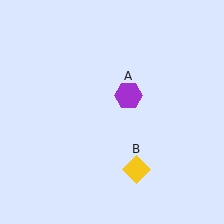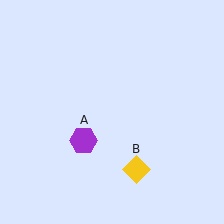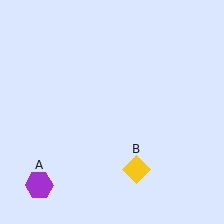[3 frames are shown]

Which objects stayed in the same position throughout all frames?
Yellow diamond (object B) remained stationary.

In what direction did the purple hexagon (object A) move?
The purple hexagon (object A) moved down and to the left.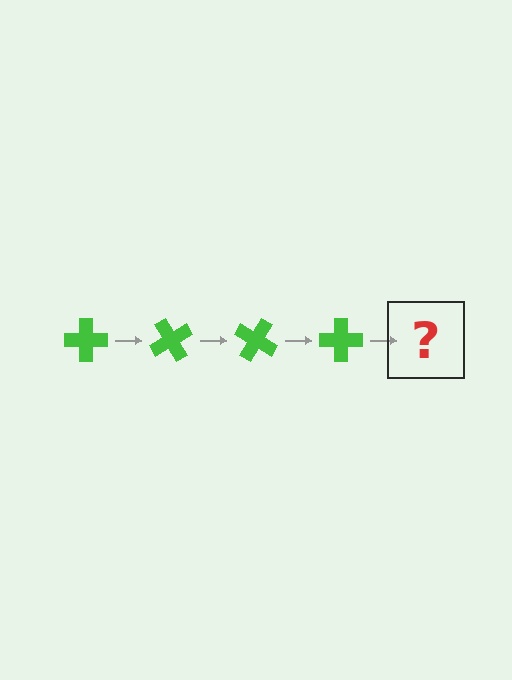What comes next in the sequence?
The next element should be a green cross rotated 240 degrees.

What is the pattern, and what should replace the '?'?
The pattern is that the cross rotates 60 degrees each step. The '?' should be a green cross rotated 240 degrees.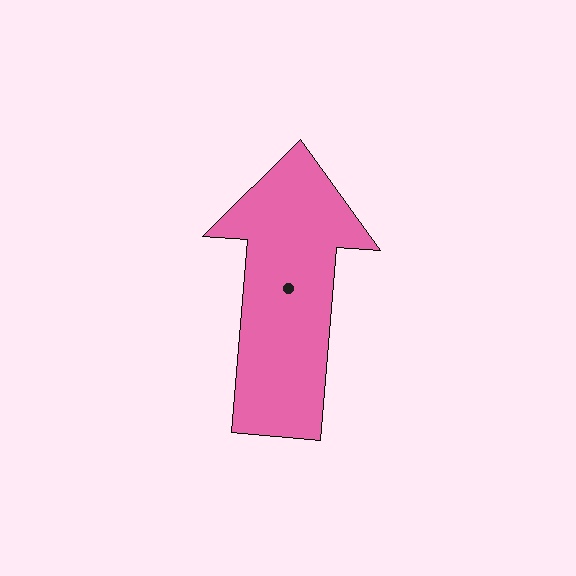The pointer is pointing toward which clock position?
Roughly 12 o'clock.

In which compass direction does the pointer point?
North.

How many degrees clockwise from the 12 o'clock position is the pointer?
Approximately 5 degrees.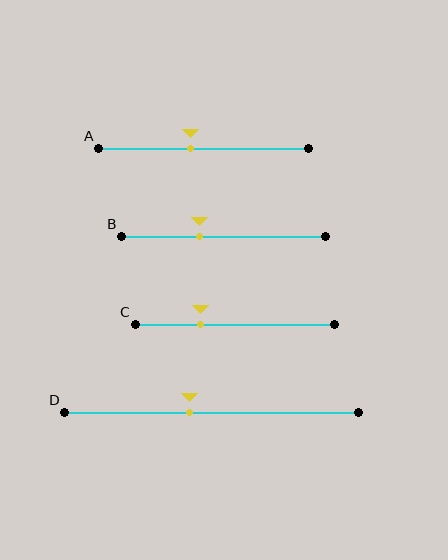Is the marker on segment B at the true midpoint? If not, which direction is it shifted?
No, the marker on segment B is shifted to the left by about 12% of the segment length.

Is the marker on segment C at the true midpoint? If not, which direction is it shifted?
No, the marker on segment C is shifted to the left by about 17% of the segment length.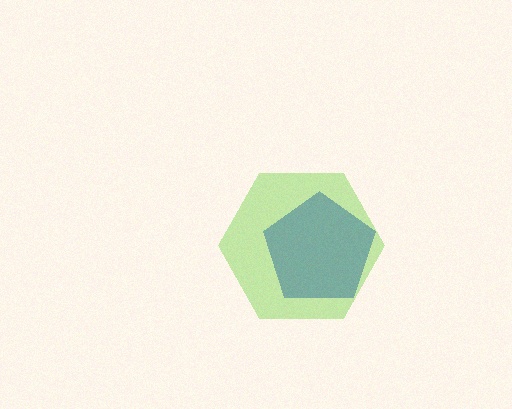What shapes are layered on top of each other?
The layered shapes are: a blue pentagon, a lime hexagon.